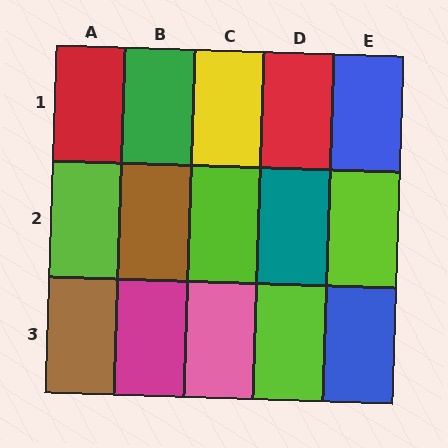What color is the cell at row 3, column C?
Pink.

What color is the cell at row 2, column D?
Teal.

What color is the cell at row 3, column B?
Magenta.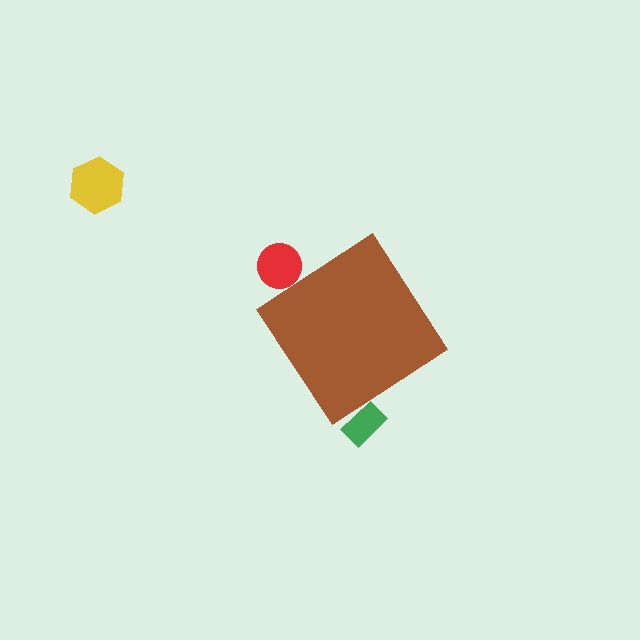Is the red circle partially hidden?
Yes, the red circle is partially hidden behind the brown diamond.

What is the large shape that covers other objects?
A brown diamond.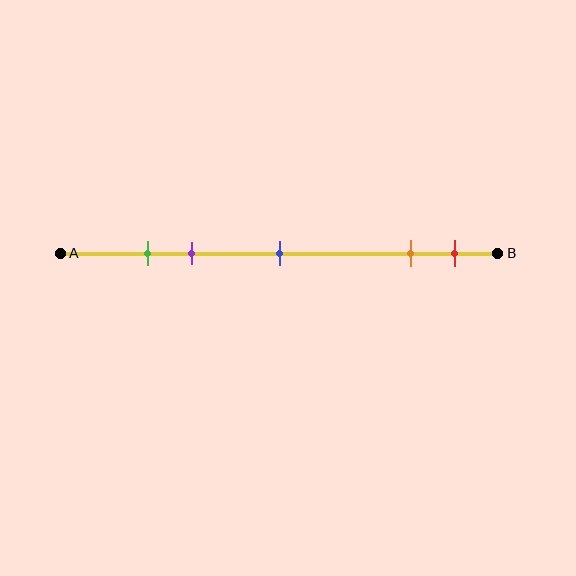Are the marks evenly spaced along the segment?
No, the marks are not evenly spaced.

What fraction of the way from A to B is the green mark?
The green mark is approximately 20% (0.2) of the way from A to B.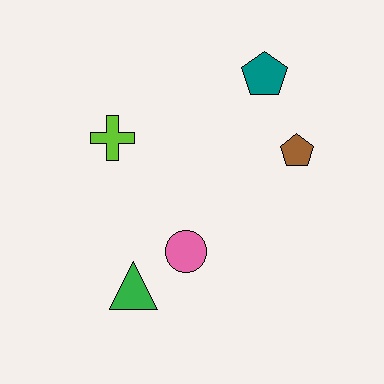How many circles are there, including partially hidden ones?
There is 1 circle.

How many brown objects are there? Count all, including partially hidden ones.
There is 1 brown object.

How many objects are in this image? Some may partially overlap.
There are 5 objects.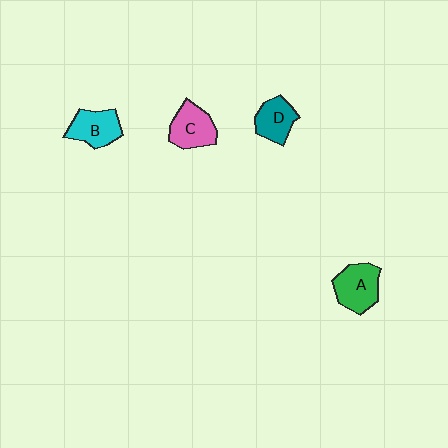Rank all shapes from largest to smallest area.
From largest to smallest: A (green), C (pink), B (cyan), D (teal).